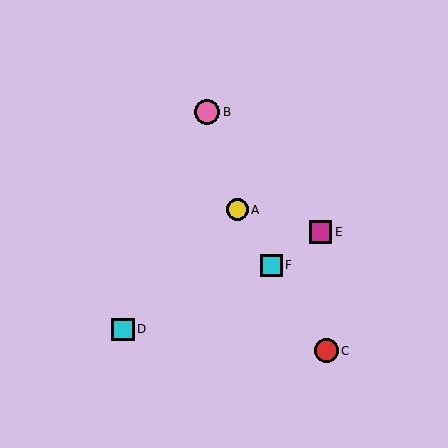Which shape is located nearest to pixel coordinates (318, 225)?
The magenta square (labeled E) at (321, 232) is nearest to that location.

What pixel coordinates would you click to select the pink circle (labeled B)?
Click at (207, 112) to select the pink circle B.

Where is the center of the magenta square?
The center of the magenta square is at (321, 232).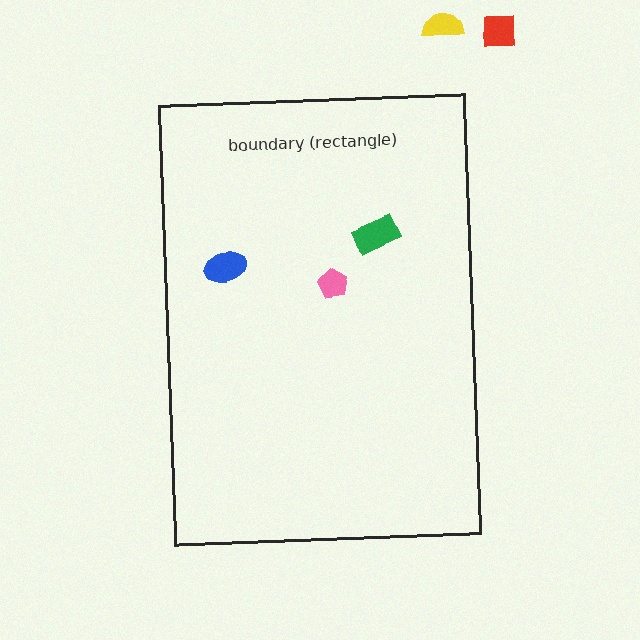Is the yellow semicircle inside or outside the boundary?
Outside.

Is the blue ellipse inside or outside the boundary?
Inside.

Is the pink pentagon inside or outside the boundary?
Inside.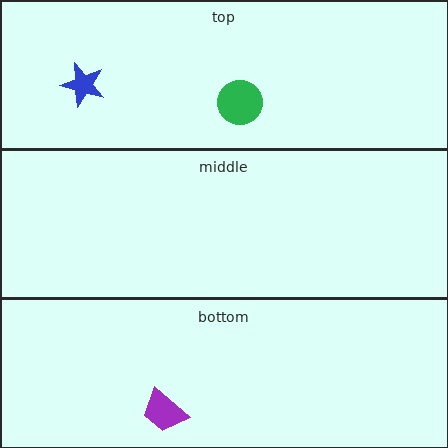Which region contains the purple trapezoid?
The bottom region.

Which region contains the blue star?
The top region.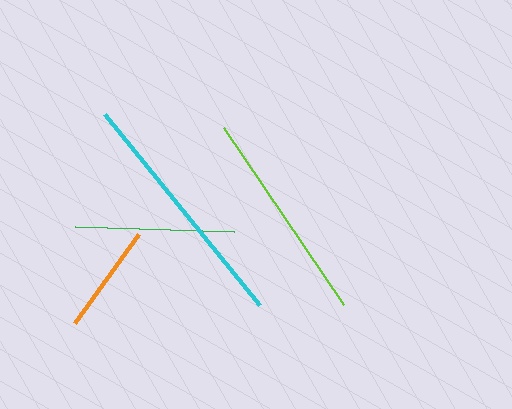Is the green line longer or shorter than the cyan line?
The cyan line is longer than the green line.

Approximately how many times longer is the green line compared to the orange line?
The green line is approximately 1.4 times the length of the orange line.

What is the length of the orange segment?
The orange segment is approximately 110 pixels long.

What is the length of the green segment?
The green segment is approximately 159 pixels long.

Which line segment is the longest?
The cyan line is the longest at approximately 246 pixels.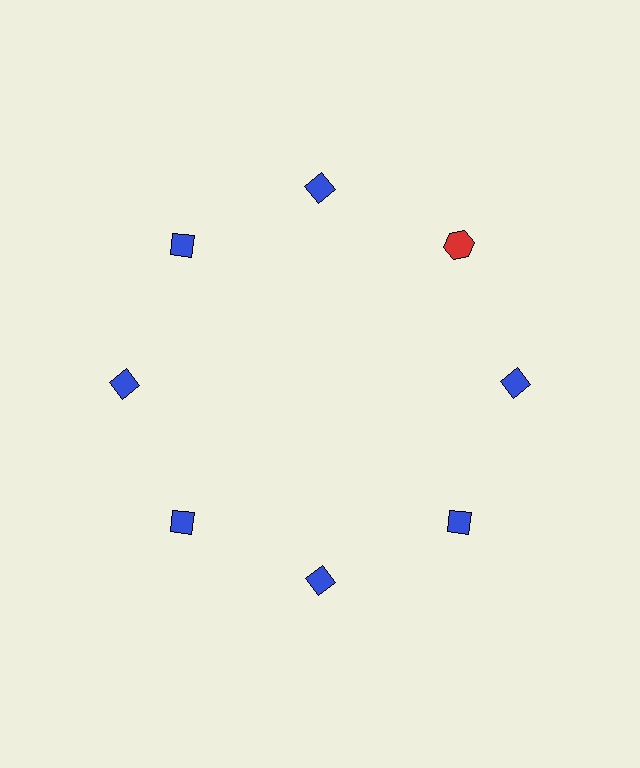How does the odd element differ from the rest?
It differs in both color (red instead of blue) and shape (hexagon instead of diamond).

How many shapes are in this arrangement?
There are 8 shapes arranged in a ring pattern.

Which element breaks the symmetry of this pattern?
The red hexagon at roughly the 2 o'clock position breaks the symmetry. All other shapes are blue diamonds.